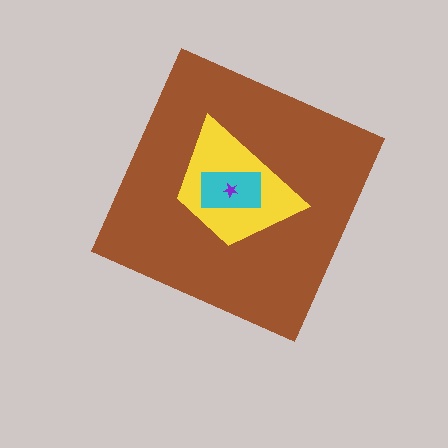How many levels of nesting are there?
4.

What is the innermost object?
The purple star.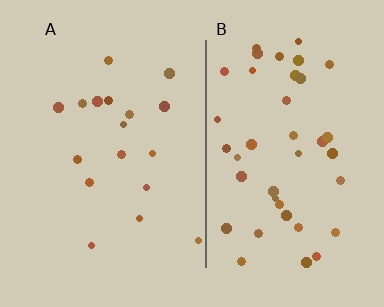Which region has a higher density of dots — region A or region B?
B (the right).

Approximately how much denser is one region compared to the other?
Approximately 2.3× — region B over region A.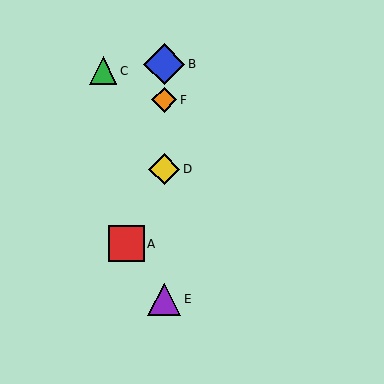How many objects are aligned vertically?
4 objects (B, D, E, F) are aligned vertically.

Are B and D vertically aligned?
Yes, both are at x≈164.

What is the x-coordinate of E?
Object E is at x≈164.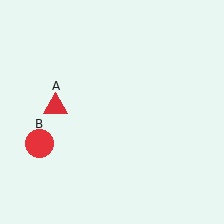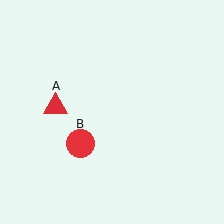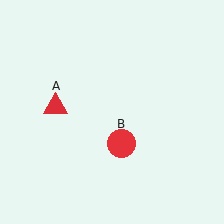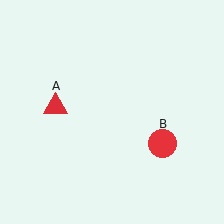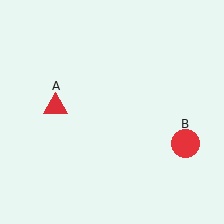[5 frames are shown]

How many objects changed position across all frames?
1 object changed position: red circle (object B).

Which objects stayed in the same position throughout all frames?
Red triangle (object A) remained stationary.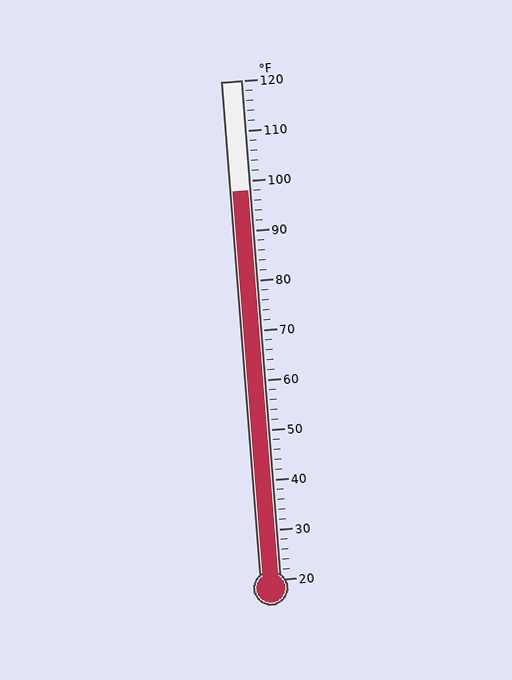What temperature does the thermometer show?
The thermometer shows approximately 98°F.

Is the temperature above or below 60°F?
The temperature is above 60°F.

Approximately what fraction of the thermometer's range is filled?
The thermometer is filled to approximately 80% of its range.